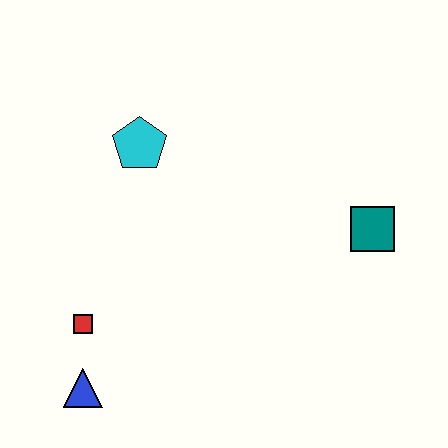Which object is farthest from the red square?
The teal square is farthest from the red square.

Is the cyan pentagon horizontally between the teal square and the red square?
Yes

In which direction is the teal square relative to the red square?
The teal square is to the right of the red square.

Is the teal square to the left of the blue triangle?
No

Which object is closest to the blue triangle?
The red square is closest to the blue triangle.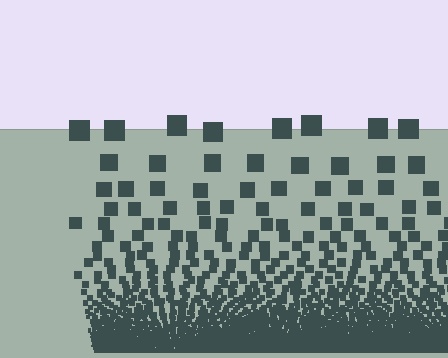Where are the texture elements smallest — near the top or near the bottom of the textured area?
Near the bottom.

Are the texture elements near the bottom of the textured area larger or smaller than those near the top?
Smaller. The gradient is inverted — elements near the bottom are smaller and denser.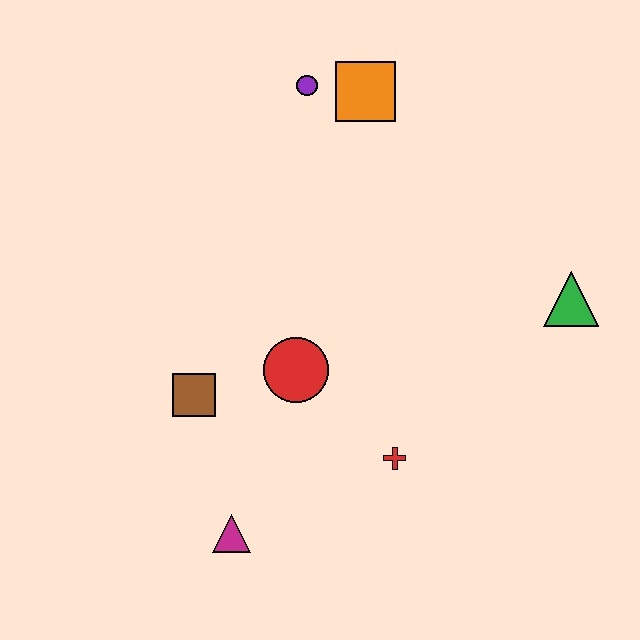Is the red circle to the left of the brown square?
No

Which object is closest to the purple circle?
The orange square is closest to the purple circle.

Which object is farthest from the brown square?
The green triangle is farthest from the brown square.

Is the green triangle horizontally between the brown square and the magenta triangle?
No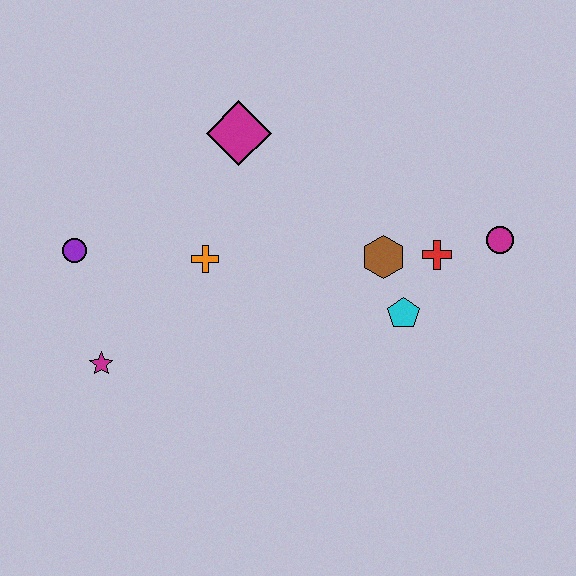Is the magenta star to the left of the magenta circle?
Yes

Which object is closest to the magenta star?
The purple circle is closest to the magenta star.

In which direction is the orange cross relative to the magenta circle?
The orange cross is to the left of the magenta circle.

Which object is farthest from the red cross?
The purple circle is farthest from the red cross.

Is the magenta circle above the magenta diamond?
No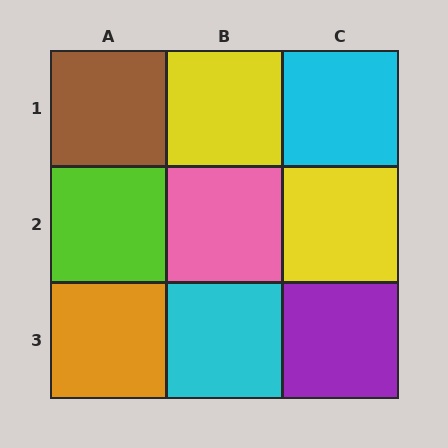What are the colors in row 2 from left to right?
Lime, pink, yellow.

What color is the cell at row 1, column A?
Brown.